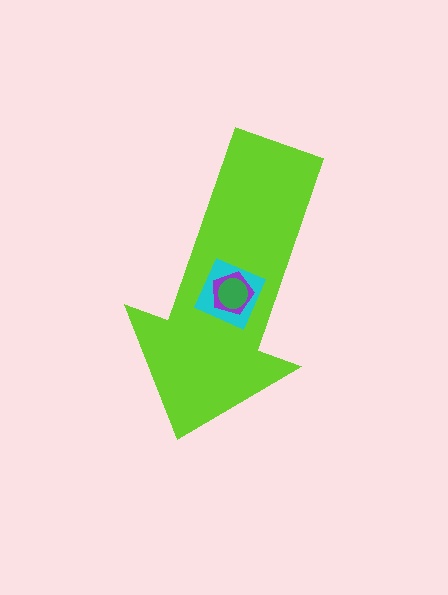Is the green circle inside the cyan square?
Yes.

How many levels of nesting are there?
4.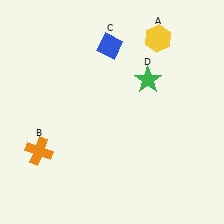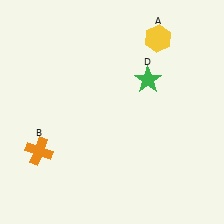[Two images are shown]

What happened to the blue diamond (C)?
The blue diamond (C) was removed in Image 2. It was in the top-left area of Image 1.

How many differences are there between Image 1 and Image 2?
There is 1 difference between the two images.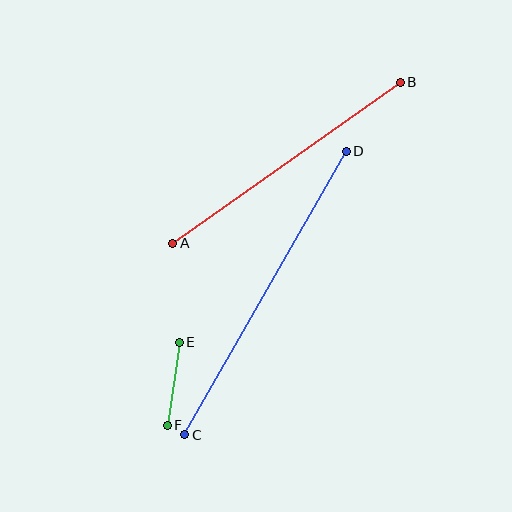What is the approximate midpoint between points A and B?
The midpoint is at approximately (287, 163) pixels.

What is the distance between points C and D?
The distance is approximately 326 pixels.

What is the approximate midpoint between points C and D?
The midpoint is at approximately (266, 293) pixels.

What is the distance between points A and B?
The distance is approximately 279 pixels.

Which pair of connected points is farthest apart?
Points C and D are farthest apart.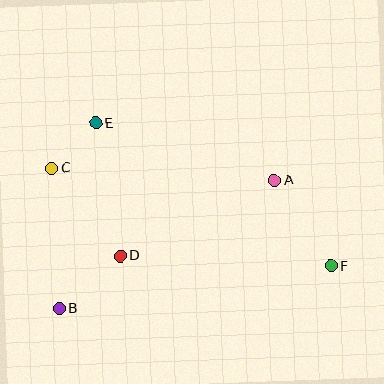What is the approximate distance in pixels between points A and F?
The distance between A and F is approximately 103 pixels.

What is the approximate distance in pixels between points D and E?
The distance between D and E is approximately 135 pixels.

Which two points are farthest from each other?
Points C and F are farthest from each other.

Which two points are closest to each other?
Points C and E are closest to each other.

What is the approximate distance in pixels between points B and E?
The distance between B and E is approximately 189 pixels.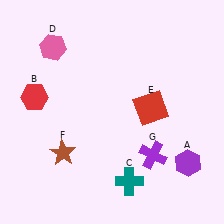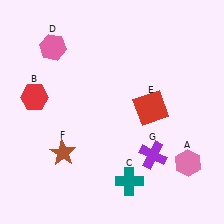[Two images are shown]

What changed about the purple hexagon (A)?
In Image 1, A is purple. In Image 2, it changed to pink.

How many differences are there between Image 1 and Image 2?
There is 1 difference between the two images.